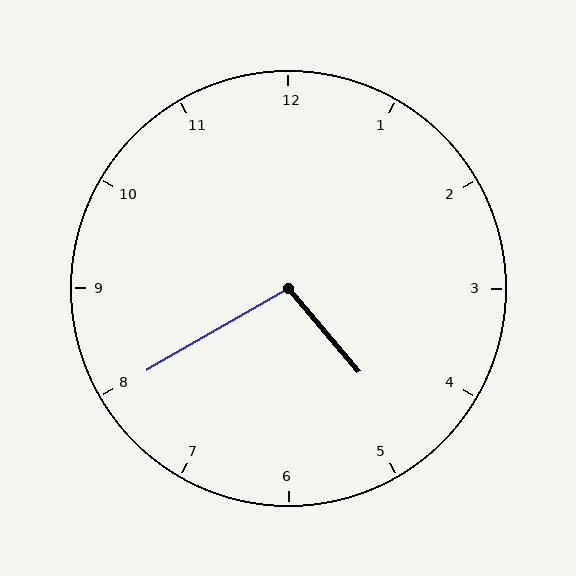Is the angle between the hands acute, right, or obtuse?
It is obtuse.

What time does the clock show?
4:40.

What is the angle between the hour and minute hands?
Approximately 100 degrees.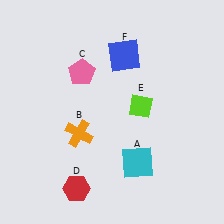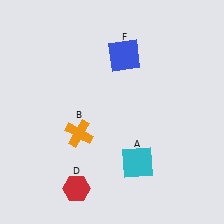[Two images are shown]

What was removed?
The lime diamond (E), the pink pentagon (C) were removed in Image 2.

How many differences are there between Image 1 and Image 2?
There are 2 differences between the two images.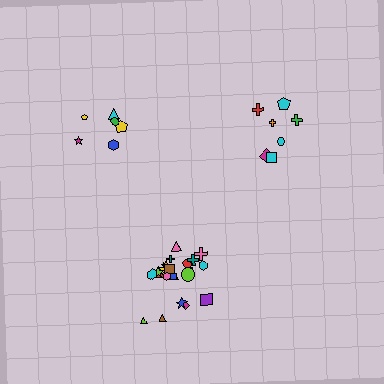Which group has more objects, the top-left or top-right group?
The top-right group.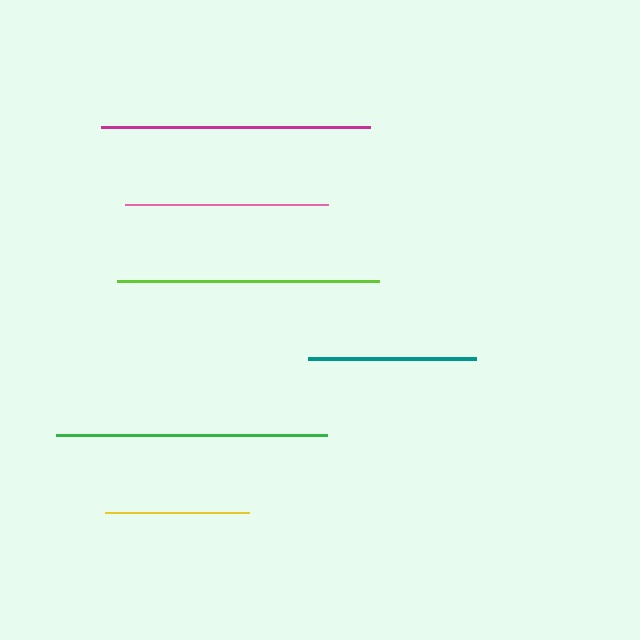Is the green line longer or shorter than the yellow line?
The green line is longer than the yellow line.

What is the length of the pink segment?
The pink segment is approximately 203 pixels long.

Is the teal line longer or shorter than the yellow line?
The teal line is longer than the yellow line.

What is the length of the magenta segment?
The magenta segment is approximately 270 pixels long.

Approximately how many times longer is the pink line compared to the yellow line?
The pink line is approximately 1.4 times the length of the yellow line.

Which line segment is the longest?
The green line is the longest at approximately 271 pixels.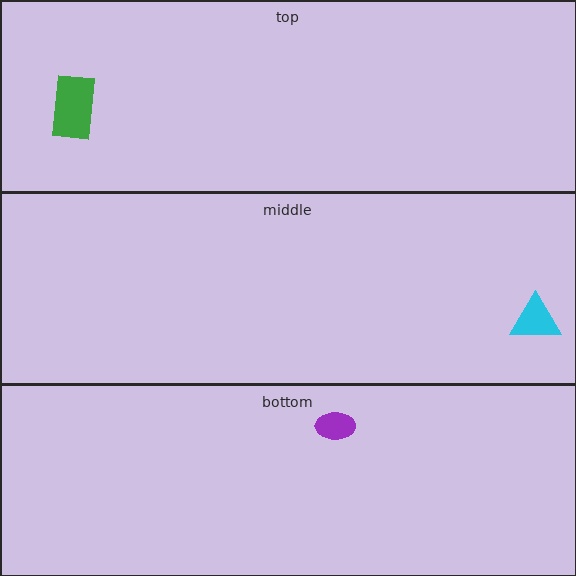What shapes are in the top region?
The green rectangle.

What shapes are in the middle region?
The cyan triangle.